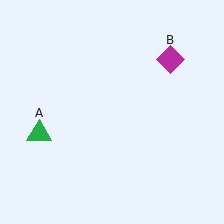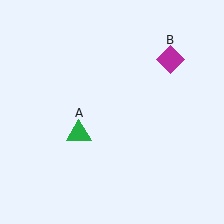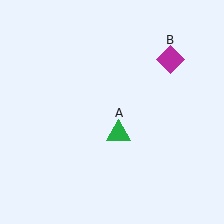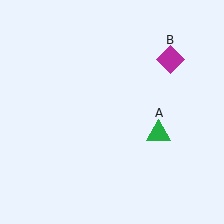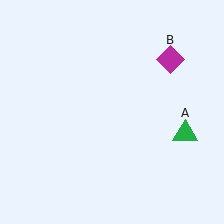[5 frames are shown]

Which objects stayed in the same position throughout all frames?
Magenta diamond (object B) remained stationary.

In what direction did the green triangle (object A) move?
The green triangle (object A) moved right.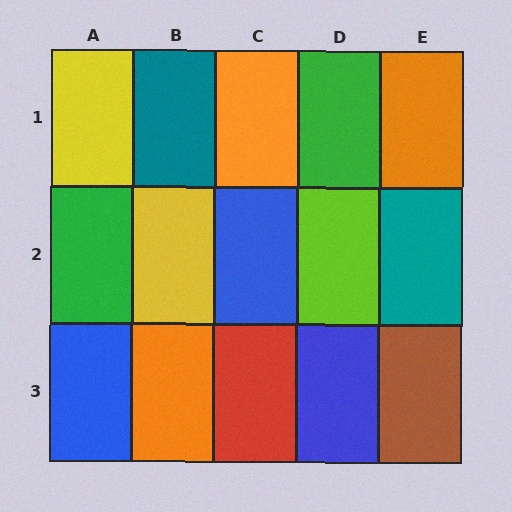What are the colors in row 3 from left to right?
Blue, orange, red, blue, brown.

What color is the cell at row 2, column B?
Yellow.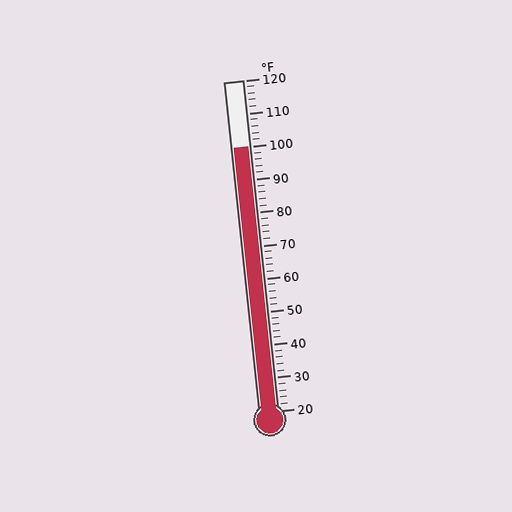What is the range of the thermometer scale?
The thermometer scale ranges from 20°F to 120°F.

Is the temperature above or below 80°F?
The temperature is above 80°F.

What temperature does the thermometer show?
The thermometer shows approximately 100°F.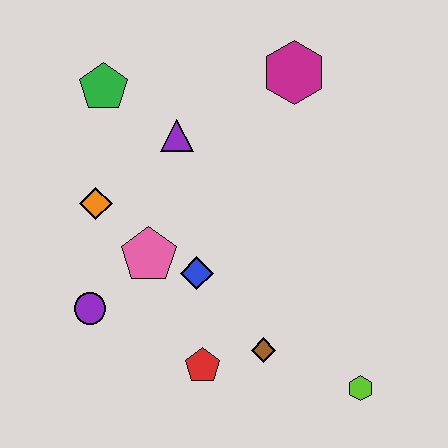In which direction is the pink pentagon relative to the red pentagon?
The pink pentagon is above the red pentagon.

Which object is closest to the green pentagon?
The purple triangle is closest to the green pentagon.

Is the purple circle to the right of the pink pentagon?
No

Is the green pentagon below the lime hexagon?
No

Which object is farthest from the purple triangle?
The lime hexagon is farthest from the purple triangle.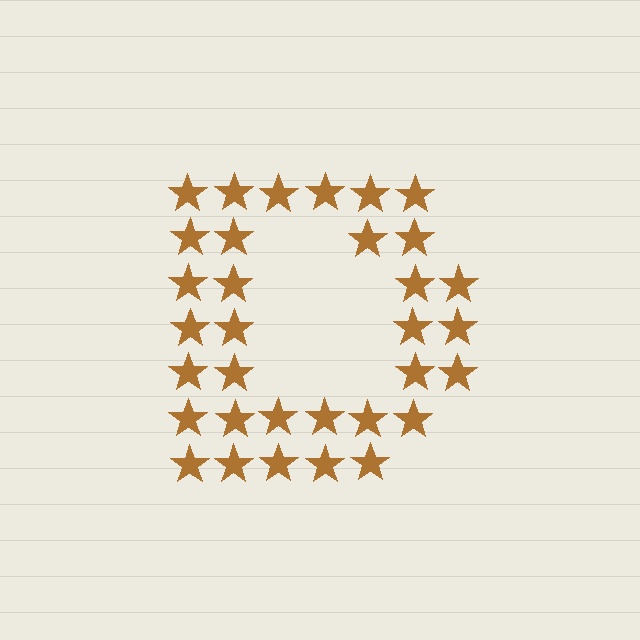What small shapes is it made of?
It is made of small stars.